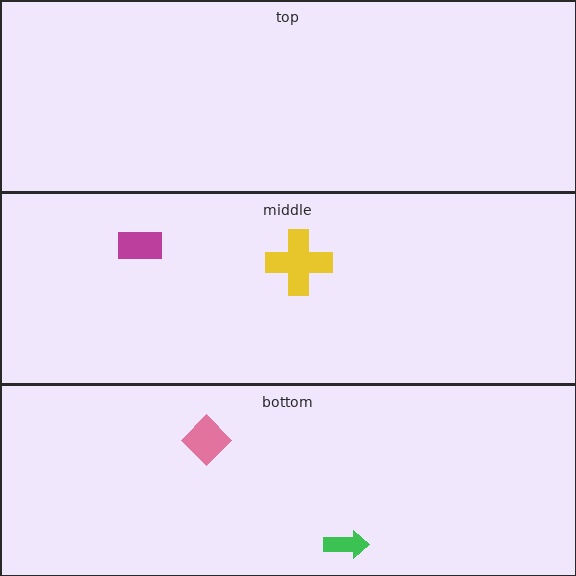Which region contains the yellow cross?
The middle region.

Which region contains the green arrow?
The bottom region.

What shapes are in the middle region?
The yellow cross, the magenta rectangle.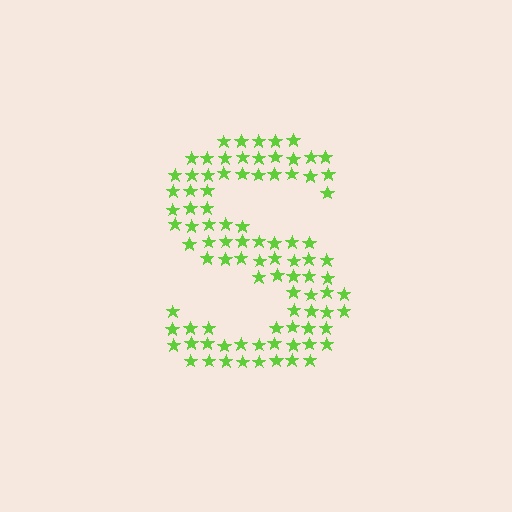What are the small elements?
The small elements are stars.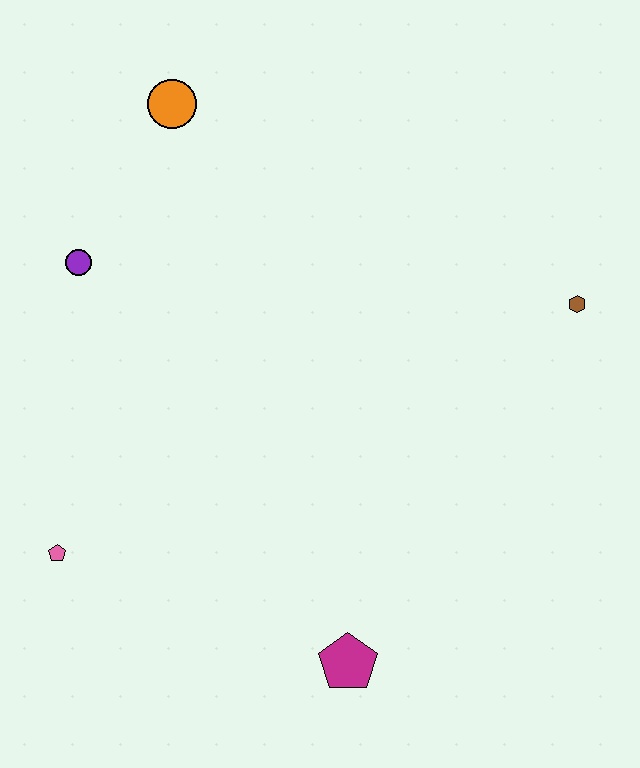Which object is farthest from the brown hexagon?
The pink pentagon is farthest from the brown hexagon.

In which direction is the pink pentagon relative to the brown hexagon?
The pink pentagon is to the left of the brown hexagon.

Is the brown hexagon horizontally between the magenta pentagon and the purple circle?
No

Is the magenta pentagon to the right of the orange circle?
Yes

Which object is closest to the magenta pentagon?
The pink pentagon is closest to the magenta pentagon.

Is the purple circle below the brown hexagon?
No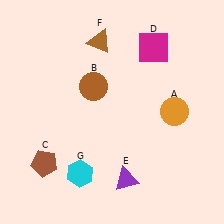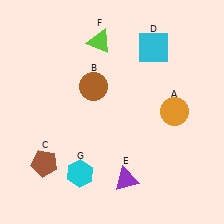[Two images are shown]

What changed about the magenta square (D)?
In Image 1, D is magenta. In Image 2, it changed to cyan.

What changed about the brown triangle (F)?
In Image 1, F is brown. In Image 2, it changed to lime.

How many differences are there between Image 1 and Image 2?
There are 2 differences between the two images.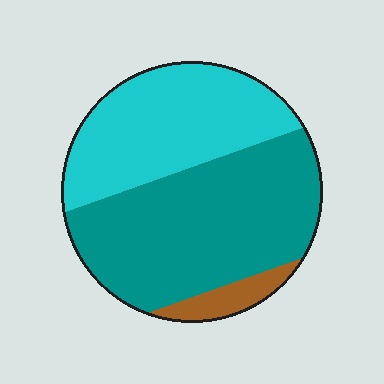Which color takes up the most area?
Teal, at roughly 55%.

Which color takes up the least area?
Brown, at roughly 5%.